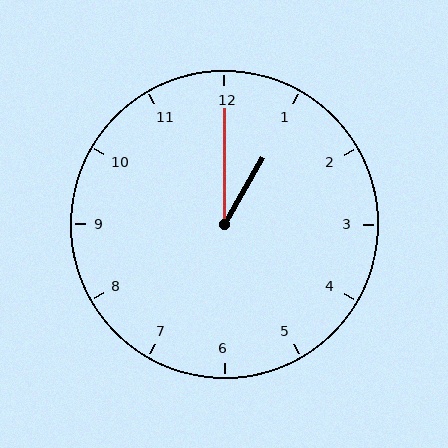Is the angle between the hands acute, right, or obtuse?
It is acute.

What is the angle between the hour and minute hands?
Approximately 30 degrees.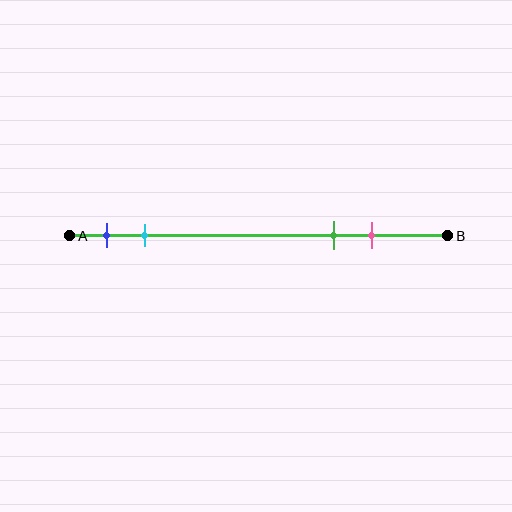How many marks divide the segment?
There are 4 marks dividing the segment.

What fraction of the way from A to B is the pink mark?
The pink mark is approximately 80% (0.8) of the way from A to B.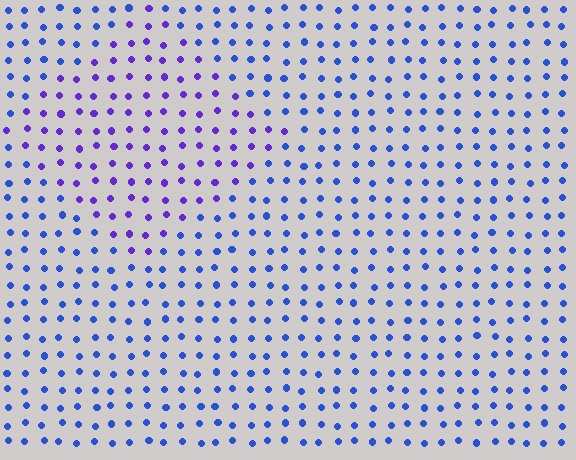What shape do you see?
I see a diamond.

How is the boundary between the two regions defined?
The boundary is defined purely by a slight shift in hue (about 36 degrees). Spacing, size, and orientation are identical on both sides.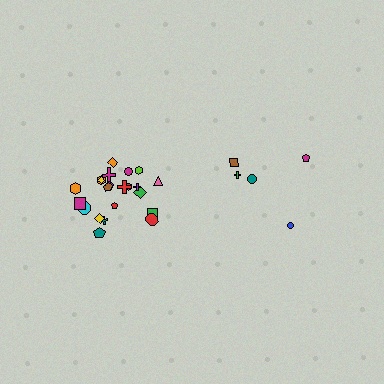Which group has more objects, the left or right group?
The left group.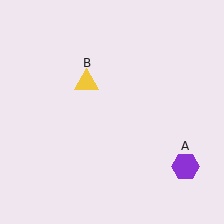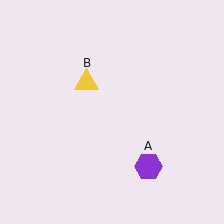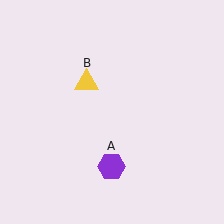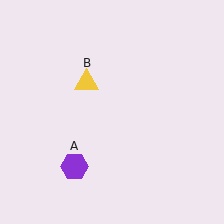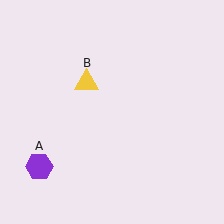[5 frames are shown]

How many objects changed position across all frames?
1 object changed position: purple hexagon (object A).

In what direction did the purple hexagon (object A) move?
The purple hexagon (object A) moved left.